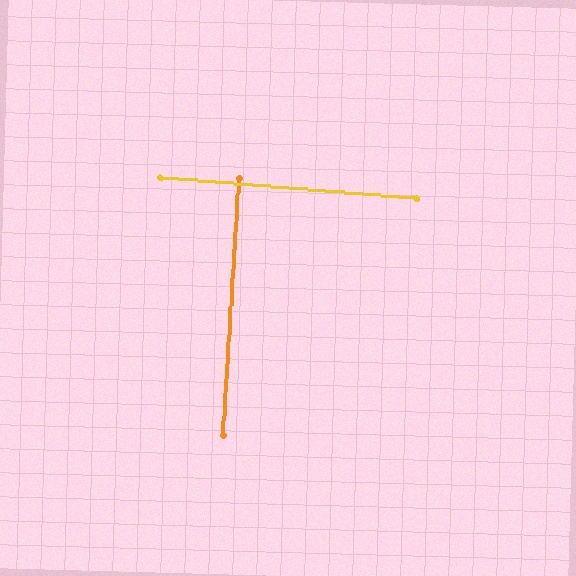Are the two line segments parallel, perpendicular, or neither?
Perpendicular — they meet at approximately 89°.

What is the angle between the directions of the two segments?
Approximately 89 degrees.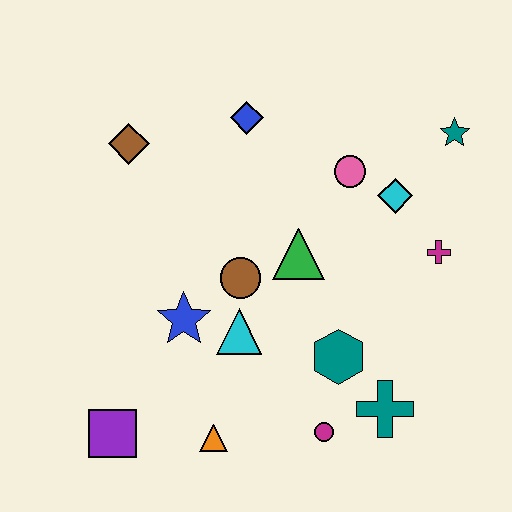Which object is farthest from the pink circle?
The purple square is farthest from the pink circle.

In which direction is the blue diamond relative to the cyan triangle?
The blue diamond is above the cyan triangle.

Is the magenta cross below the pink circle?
Yes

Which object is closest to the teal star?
The cyan diamond is closest to the teal star.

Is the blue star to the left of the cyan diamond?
Yes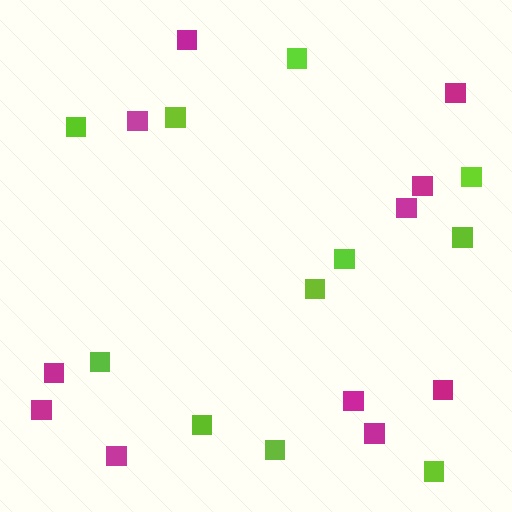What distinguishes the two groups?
There are 2 groups: one group of magenta squares (11) and one group of lime squares (11).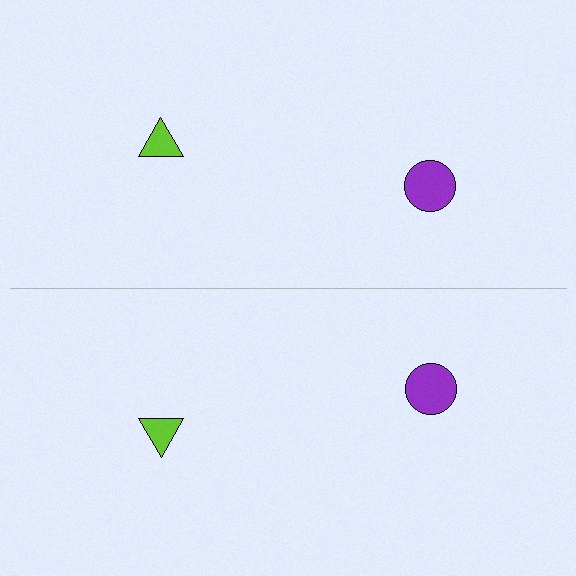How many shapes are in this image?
There are 4 shapes in this image.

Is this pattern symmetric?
Yes, this pattern has bilateral (reflection) symmetry.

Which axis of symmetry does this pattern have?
The pattern has a horizontal axis of symmetry running through the center of the image.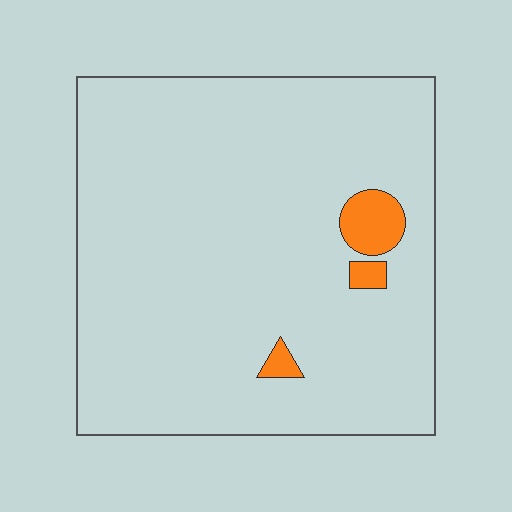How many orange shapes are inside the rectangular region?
3.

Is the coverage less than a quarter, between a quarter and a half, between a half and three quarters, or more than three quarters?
Less than a quarter.